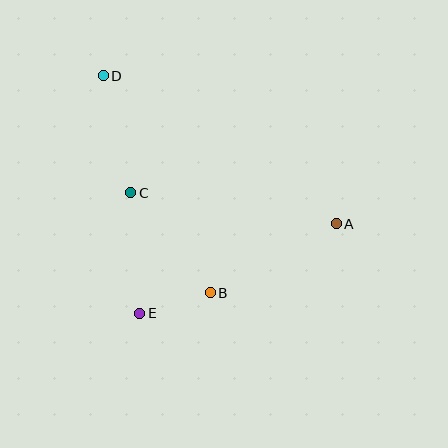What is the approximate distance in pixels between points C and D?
The distance between C and D is approximately 120 pixels.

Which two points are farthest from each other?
Points A and D are farthest from each other.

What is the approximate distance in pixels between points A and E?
The distance between A and E is approximately 216 pixels.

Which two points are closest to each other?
Points B and E are closest to each other.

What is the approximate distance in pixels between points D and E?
The distance between D and E is approximately 240 pixels.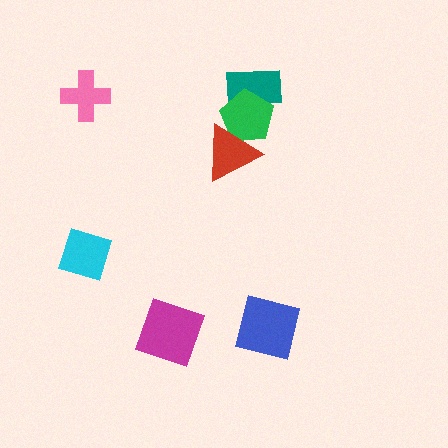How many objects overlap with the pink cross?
0 objects overlap with the pink cross.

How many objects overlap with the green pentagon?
2 objects overlap with the green pentagon.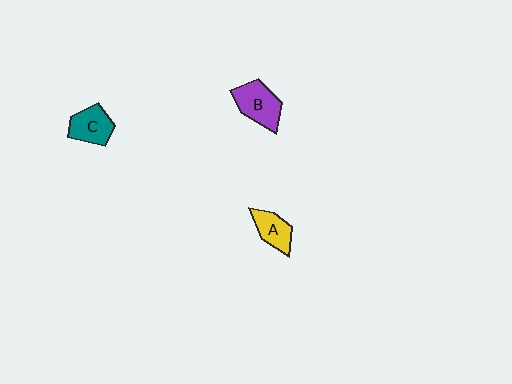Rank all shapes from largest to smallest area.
From largest to smallest: B (purple), C (teal), A (yellow).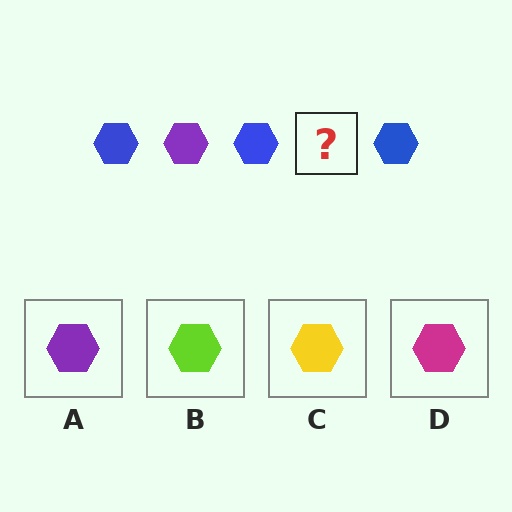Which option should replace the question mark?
Option A.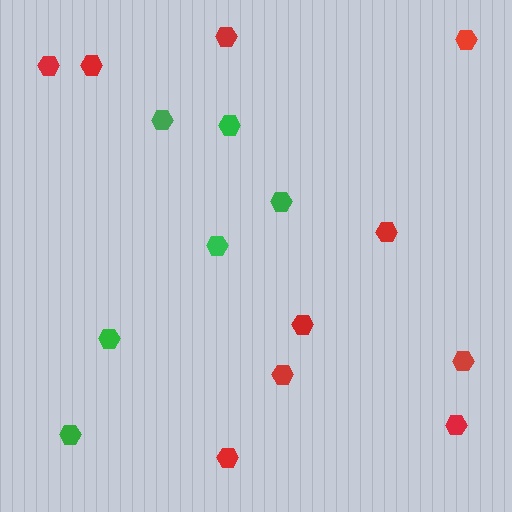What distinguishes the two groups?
There are 2 groups: one group of red hexagons (10) and one group of green hexagons (6).